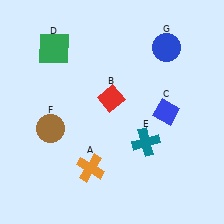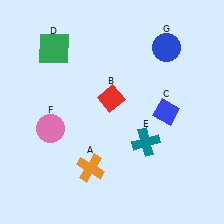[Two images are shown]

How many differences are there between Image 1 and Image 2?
There is 1 difference between the two images.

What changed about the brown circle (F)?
In Image 1, F is brown. In Image 2, it changed to pink.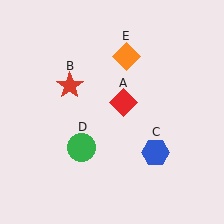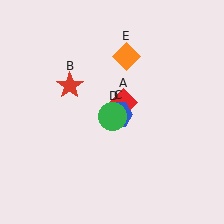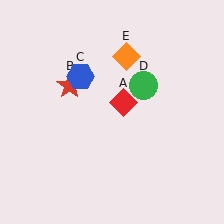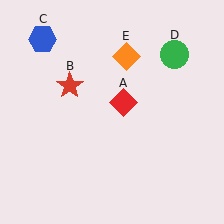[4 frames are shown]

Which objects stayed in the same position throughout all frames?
Red diamond (object A) and red star (object B) and orange diamond (object E) remained stationary.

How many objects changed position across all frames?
2 objects changed position: blue hexagon (object C), green circle (object D).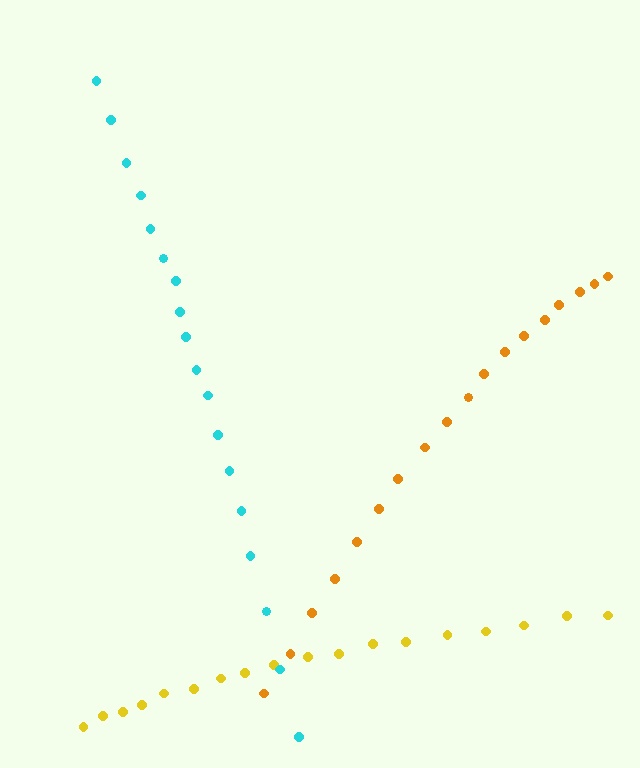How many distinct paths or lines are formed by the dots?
There are 3 distinct paths.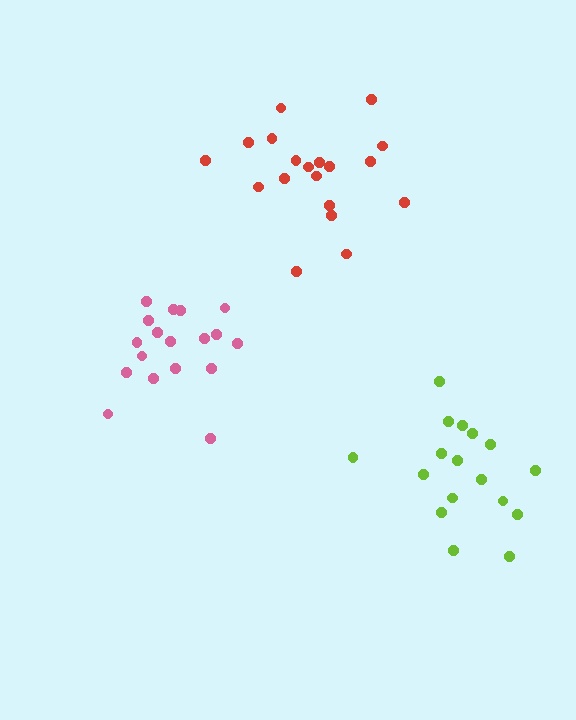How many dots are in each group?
Group 1: 19 dots, Group 2: 17 dots, Group 3: 18 dots (54 total).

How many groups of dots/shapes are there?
There are 3 groups.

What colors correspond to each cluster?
The clusters are colored: red, lime, pink.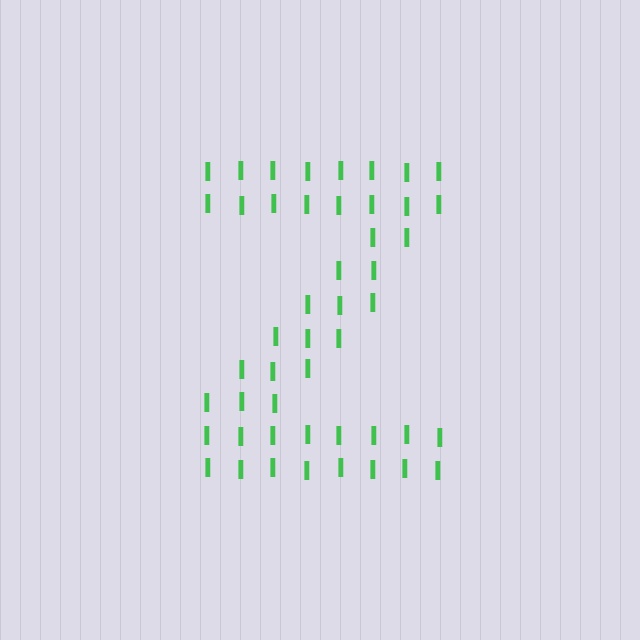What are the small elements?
The small elements are letter I's.